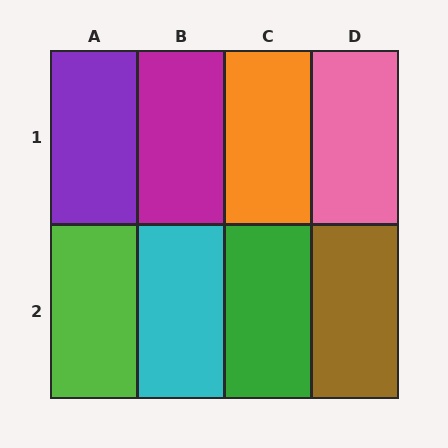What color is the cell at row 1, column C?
Orange.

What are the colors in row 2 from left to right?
Lime, cyan, green, brown.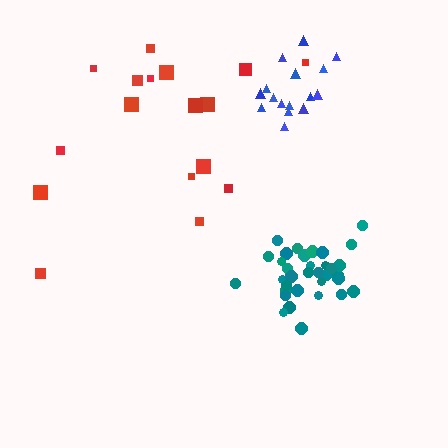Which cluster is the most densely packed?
Teal.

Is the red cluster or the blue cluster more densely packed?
Blue.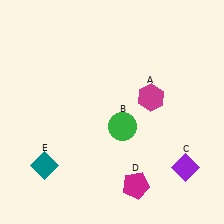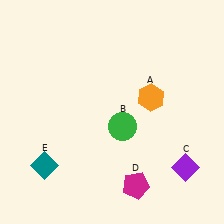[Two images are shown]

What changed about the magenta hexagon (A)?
In Image 1, A is magenta. In Image 2, it changed to orange.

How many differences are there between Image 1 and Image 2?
There is 1 difference between the two images.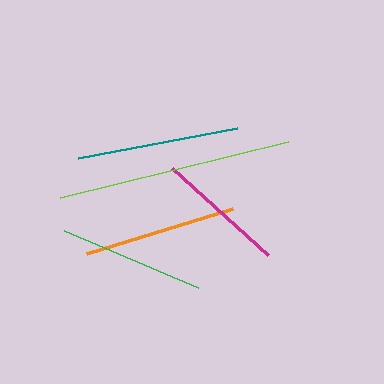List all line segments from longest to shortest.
From longest to shortest: lime, teal, orange, green, magenta.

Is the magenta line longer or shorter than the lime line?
The lime line is longer than the magenta line.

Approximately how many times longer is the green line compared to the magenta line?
The green line is approximately 1.1 times the length of the magenta line.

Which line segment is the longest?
The lime line is the longest at approximately 234 pixels.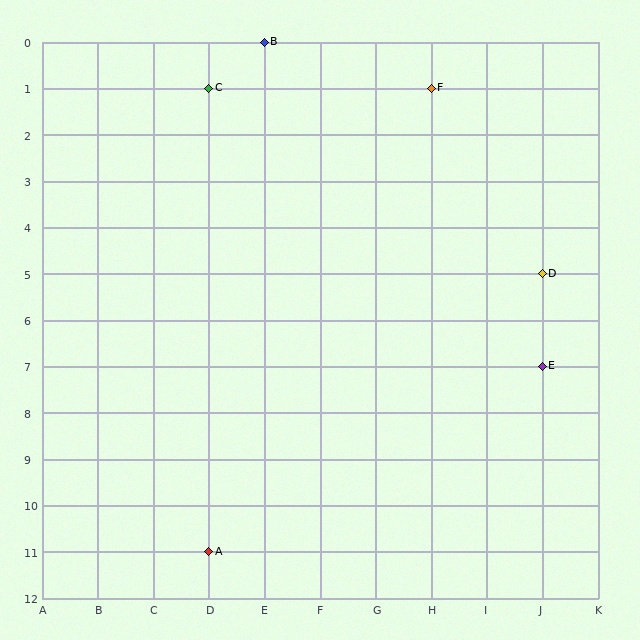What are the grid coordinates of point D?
Point D is at grid coordinates (J, 5).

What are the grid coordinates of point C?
Point C is at grid coordinates (D, 1).